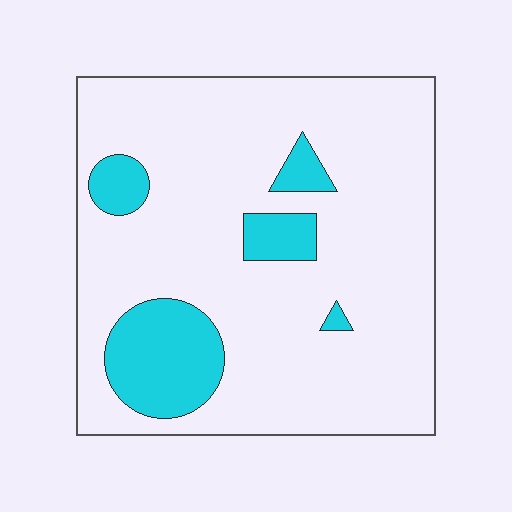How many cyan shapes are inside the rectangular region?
5.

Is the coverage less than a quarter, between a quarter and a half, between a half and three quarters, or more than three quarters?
Less than a quarter.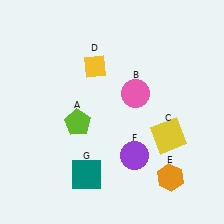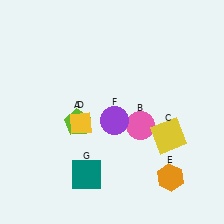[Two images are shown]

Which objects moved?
The objects that moved are: the pink circle (B), the yellow diamond (D), the purple circle (F).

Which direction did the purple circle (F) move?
The purple circle (F) moved up.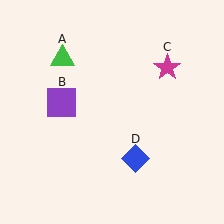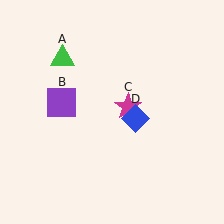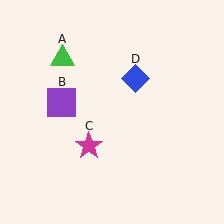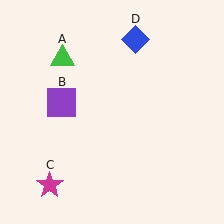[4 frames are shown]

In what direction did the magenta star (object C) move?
The magenta star (object C) moved down and to the left.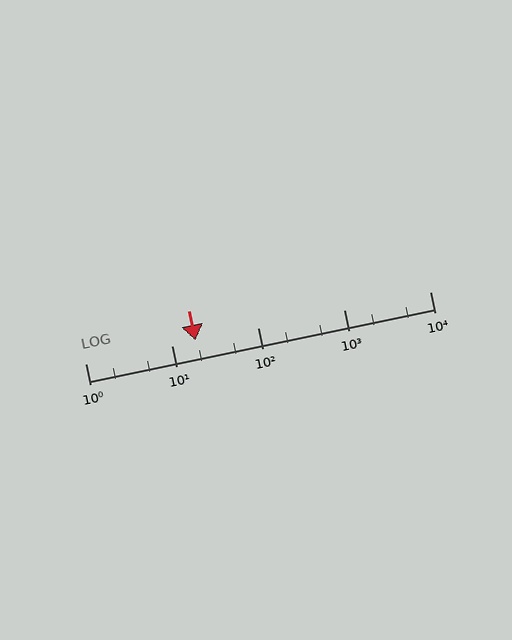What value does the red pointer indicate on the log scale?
The pointer indicates approximately 19.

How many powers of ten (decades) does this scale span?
The scale spans 4 decades, from 1 to 10000.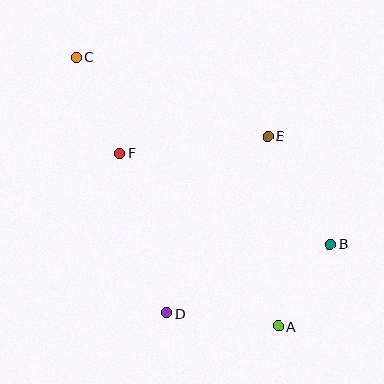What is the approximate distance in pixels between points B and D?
The distance between B and D is approximately 178 pixels.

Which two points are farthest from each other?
Points A and C are farthest from each other.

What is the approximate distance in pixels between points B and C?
The distance between B and C is approximately 316 pixels.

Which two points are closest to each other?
Points A and B are closest to each other.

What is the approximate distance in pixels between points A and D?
The distance between A and D is approximately 113 pixels.